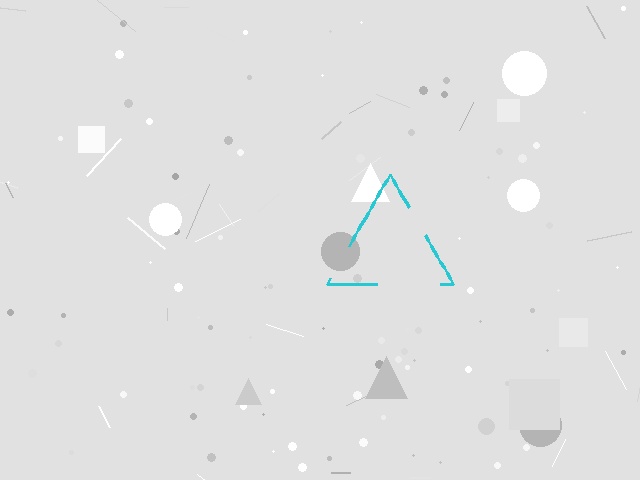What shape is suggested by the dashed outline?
The dashed outline suggests a triangle.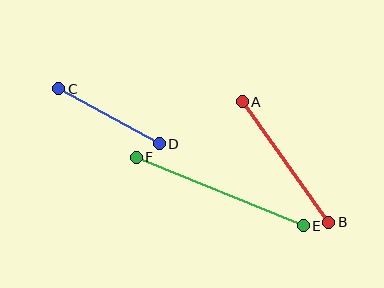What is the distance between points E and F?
The distance is approximately 180 pixels.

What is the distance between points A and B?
The distance is approximately 148 pixels.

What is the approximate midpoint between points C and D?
The midpoint is at approximately (109, 116) pixels.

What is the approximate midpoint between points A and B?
The midpoint is at approximately (285, 162) pixels.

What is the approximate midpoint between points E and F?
The midpoint is at approximately (220, 192) pixels.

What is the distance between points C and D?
The distance is approximately 115 pixels.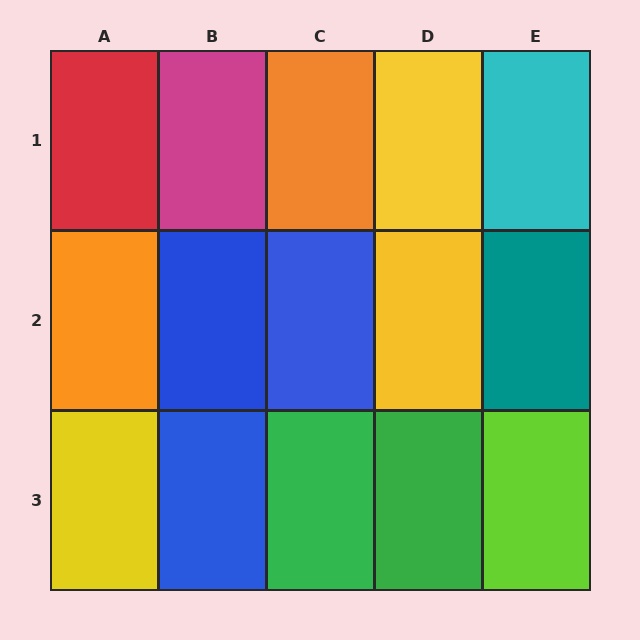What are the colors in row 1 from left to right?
Red, magenta, orange, yellow, cyan.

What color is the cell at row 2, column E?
Teal.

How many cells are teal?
1 cell is teal.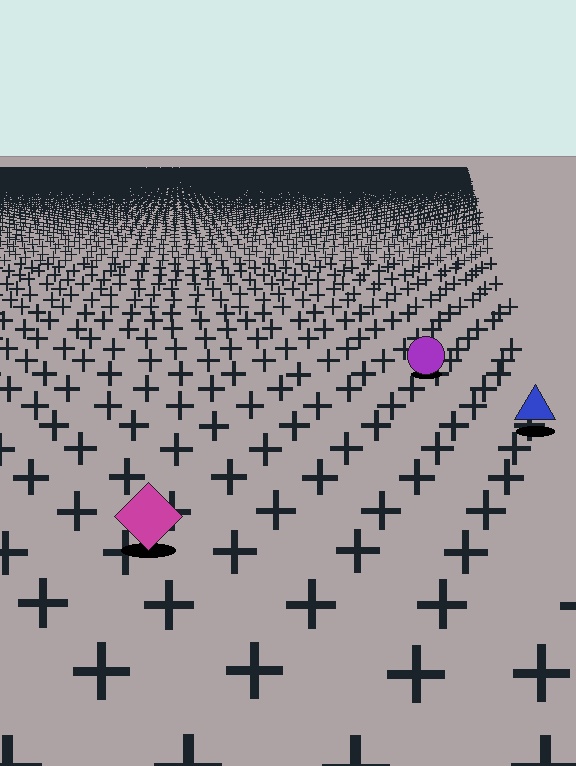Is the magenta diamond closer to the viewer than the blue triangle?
Yes. The magenta diamond is closer — you can tell from the texture gradient: the ground texture is coarser near it.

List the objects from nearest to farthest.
From nearest to farthest: the magenta diamond, the blue triangle, the purple circle.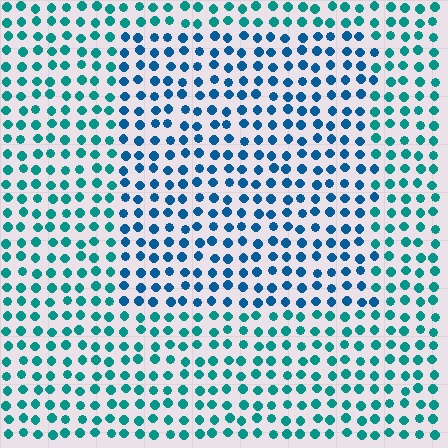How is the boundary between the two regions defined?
The boundary is defined purely by a slight shift in hue (about 30 degrees). Spacing, size, and orientation are identical on both sides.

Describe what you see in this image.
The image is filled with small teal elements in a uniform arrangement. A rectangle-shaped region is visible where the elements are tinted to a slightly different hue, forming a subtle color boundary.